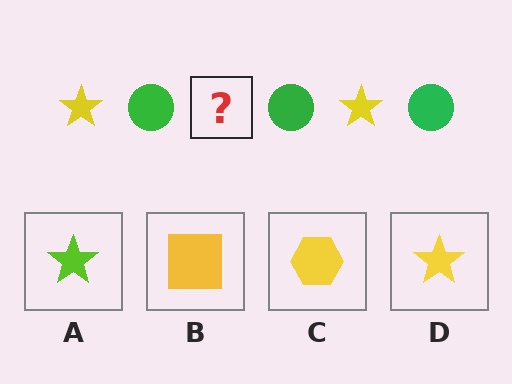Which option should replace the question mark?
Option D.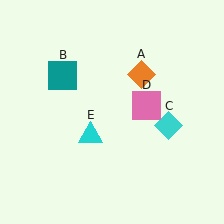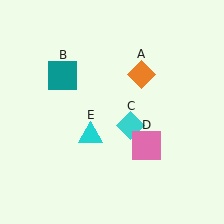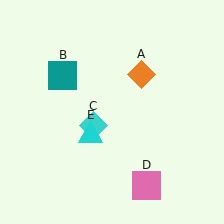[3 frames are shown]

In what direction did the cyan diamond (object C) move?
The cyan diamond (object C) moved left.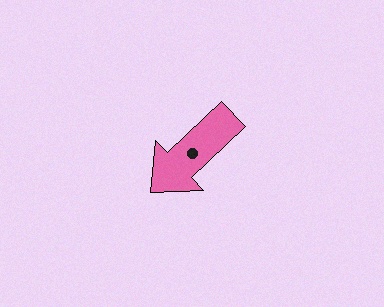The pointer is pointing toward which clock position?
Roughly 8 o'clock.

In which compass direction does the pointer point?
Southwest.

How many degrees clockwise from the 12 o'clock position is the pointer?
Approximately 227 degrees.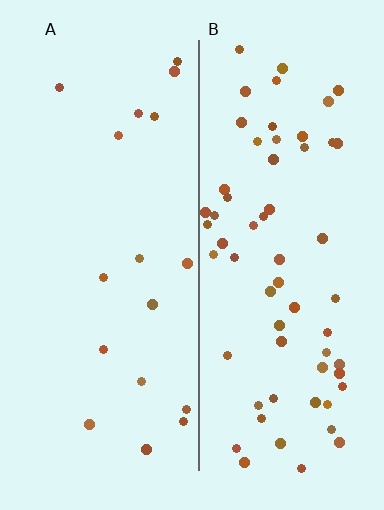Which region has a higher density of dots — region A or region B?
B (the right).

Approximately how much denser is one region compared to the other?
Approximately 3.5× — region B over region A.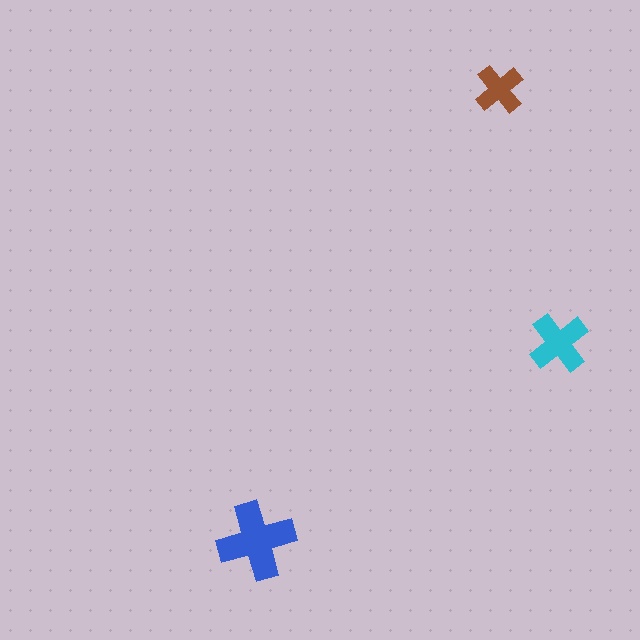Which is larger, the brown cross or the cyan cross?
The cyan one.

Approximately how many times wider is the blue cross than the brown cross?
About 1.5 times wider.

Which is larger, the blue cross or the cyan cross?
The blue one.